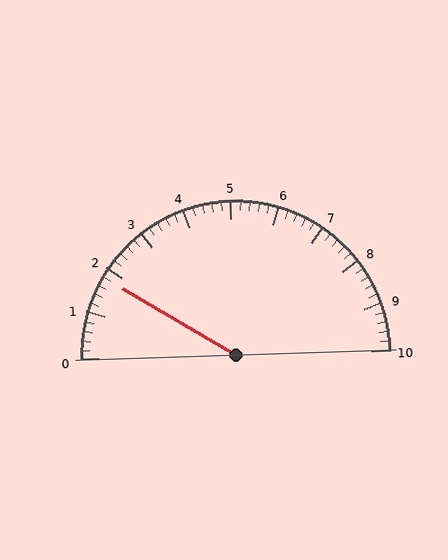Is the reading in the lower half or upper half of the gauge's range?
The reading is in the lower half of the range (0 to 10).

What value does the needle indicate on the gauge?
The needle indicates approximately 1.8.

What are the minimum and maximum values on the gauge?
The gauge ranges from 0 to 10.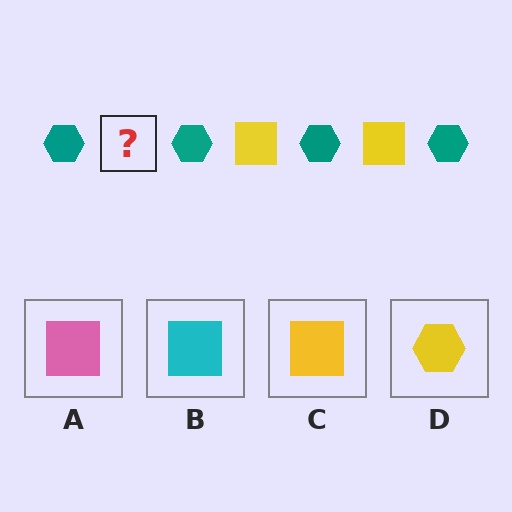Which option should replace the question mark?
Option C.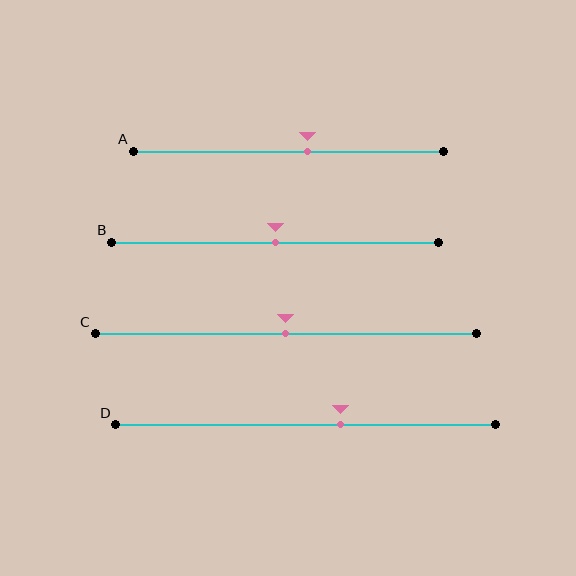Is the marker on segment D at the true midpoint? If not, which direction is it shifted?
No, the marker on segment D is shifted to the right by about 9% of the segment length.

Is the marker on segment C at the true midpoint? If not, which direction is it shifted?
Yes, the marker on segment C is at the true midpoint.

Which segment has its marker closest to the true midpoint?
Segment B has its marker closest to the true midpoint.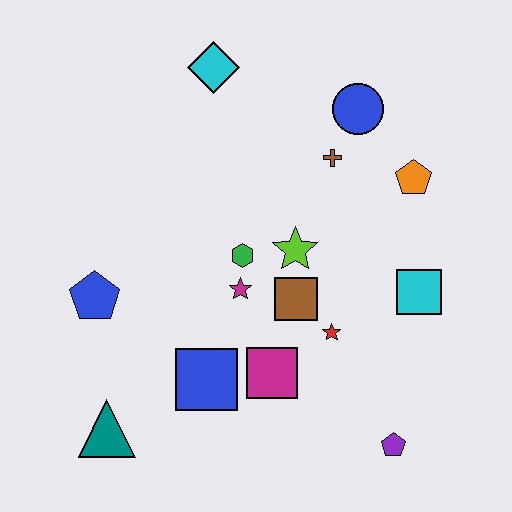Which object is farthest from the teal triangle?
The blue circle is farthest from the teal triangle.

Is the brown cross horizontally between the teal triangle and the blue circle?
Yes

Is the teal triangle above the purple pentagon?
Yes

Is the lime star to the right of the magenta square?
Yes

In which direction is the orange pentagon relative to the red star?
The orange pentagon is above the red star.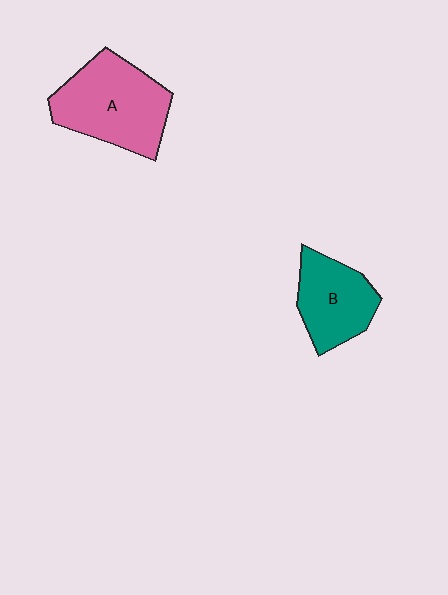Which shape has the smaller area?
Shape B (teal).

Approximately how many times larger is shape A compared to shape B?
Approximately 1.4 times.